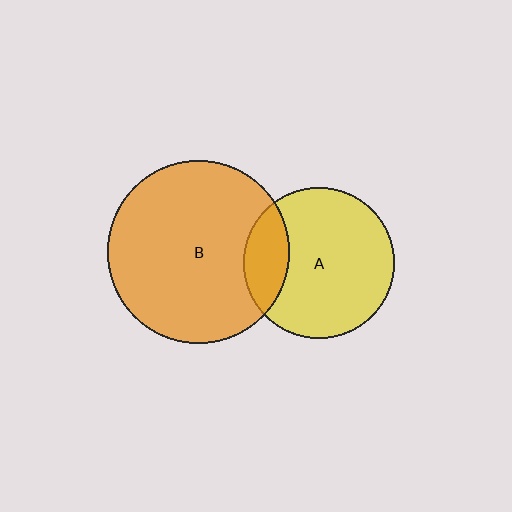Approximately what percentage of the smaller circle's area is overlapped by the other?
Approximately 20%.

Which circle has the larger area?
Circle B (orange).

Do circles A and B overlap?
Yes.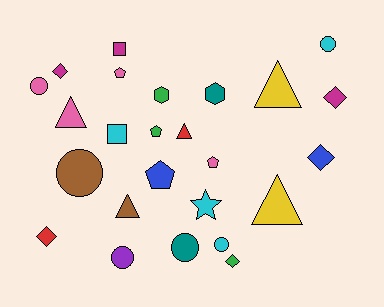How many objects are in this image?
There are 25 objects.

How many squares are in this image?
There are 2 squares.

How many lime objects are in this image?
There are no lime objects.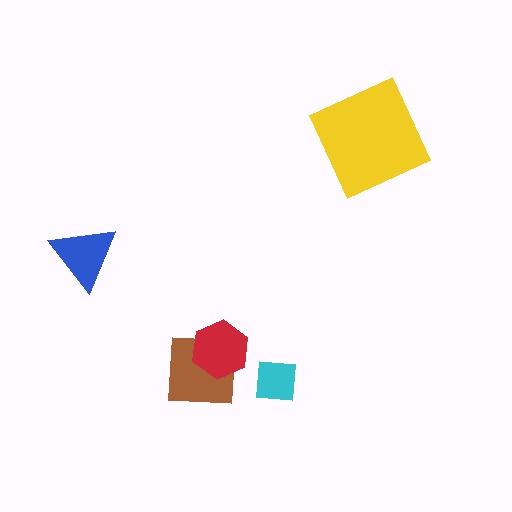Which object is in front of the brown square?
The red hexagon is in front of the brown square.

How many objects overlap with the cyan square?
0 objects overlap with the cyan square.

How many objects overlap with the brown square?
1 object overlaps with the brown square.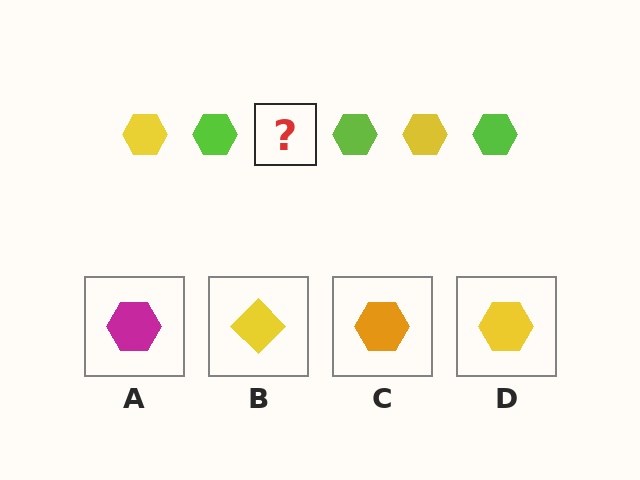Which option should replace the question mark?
Option D.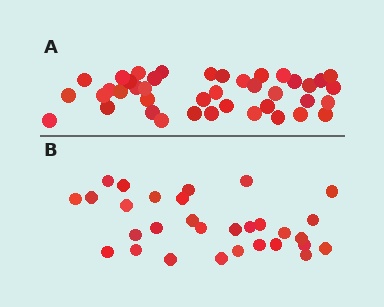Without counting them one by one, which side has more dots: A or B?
Region A (the top region) has more dots.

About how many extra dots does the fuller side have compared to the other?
Region A has roughly 12 or so more dots than region B.